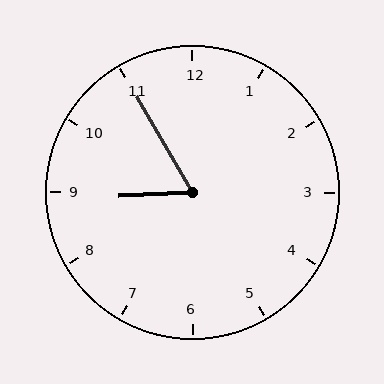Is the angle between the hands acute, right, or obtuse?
It is acute.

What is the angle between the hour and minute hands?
Approximately 62 degrees.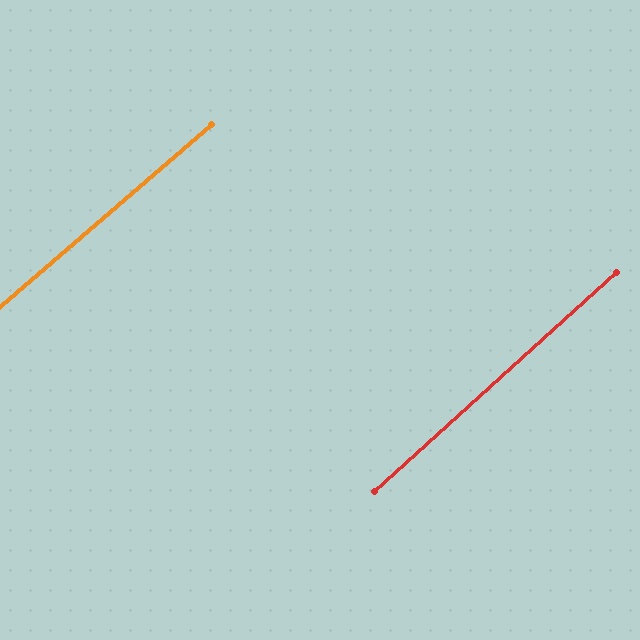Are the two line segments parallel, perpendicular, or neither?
Parallel — their directions differ by only 1.6°.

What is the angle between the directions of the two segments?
Approximately 2 degrees.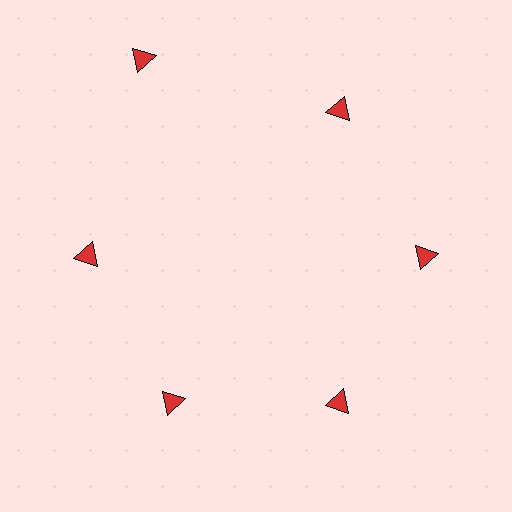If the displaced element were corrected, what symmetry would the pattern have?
It would have 6-fold rotational symmetry — the pattern would map onto itself every 60 degrees.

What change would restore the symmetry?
The symmetry would be restored by moving it inward, back onto the ring so that all 6 triangles sit at equal angles and equal distance from the center.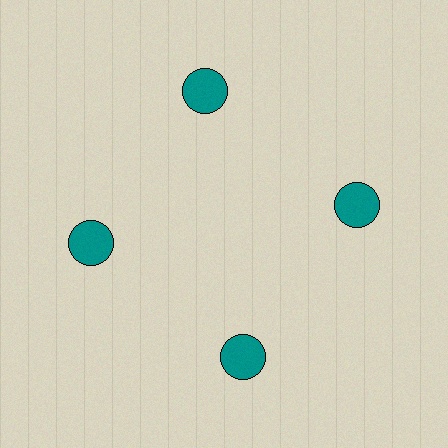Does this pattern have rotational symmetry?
Yes, this pattern has 4-fold rotational symmetry. It looks the same after rotating 90 degrees around the center.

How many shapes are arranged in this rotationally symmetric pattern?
There are 4 shapes, arranged in 4 groups of 1.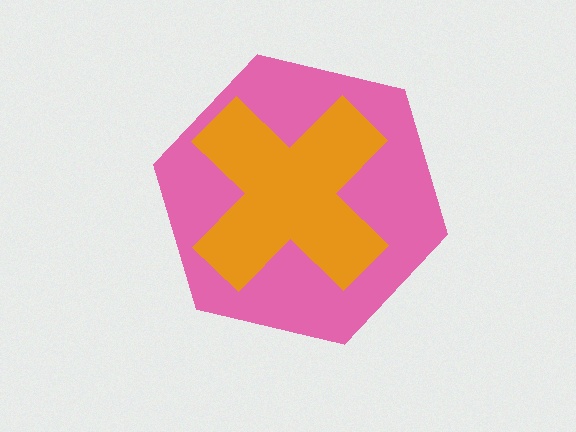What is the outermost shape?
The pink hexagon.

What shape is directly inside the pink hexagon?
The orange cross.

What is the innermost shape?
The orange cross.